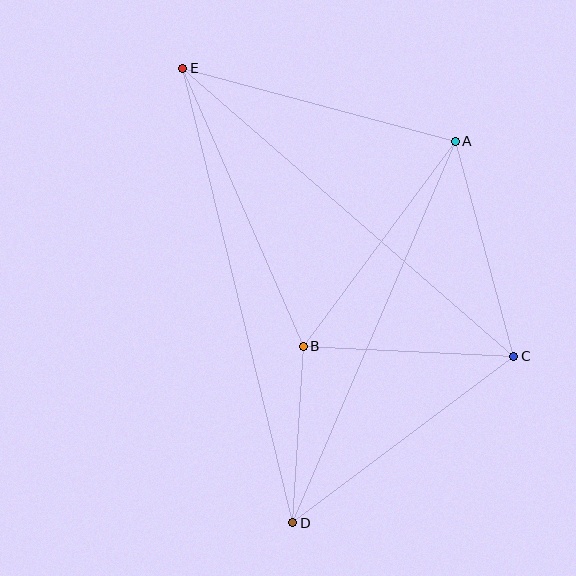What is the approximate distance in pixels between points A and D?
The distance between A and D is approximately 415 pixels.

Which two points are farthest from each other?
Points D and E are farthest from each other.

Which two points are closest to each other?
Points B and D are closest to each other.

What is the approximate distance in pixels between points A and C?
The distance between A and C is approximately 223 pixels.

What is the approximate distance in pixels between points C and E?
The distance between C and E is approximately 439 pixels.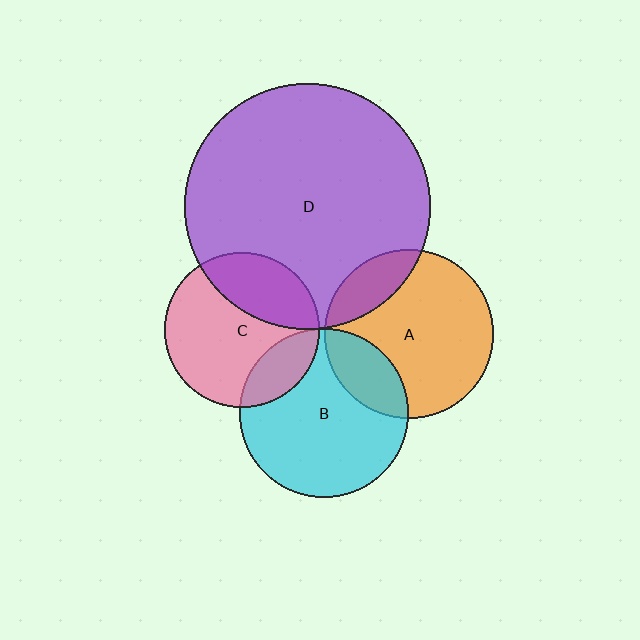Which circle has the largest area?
Circle D (purple).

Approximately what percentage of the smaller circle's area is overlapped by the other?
Approximately 20%.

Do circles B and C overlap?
Yes.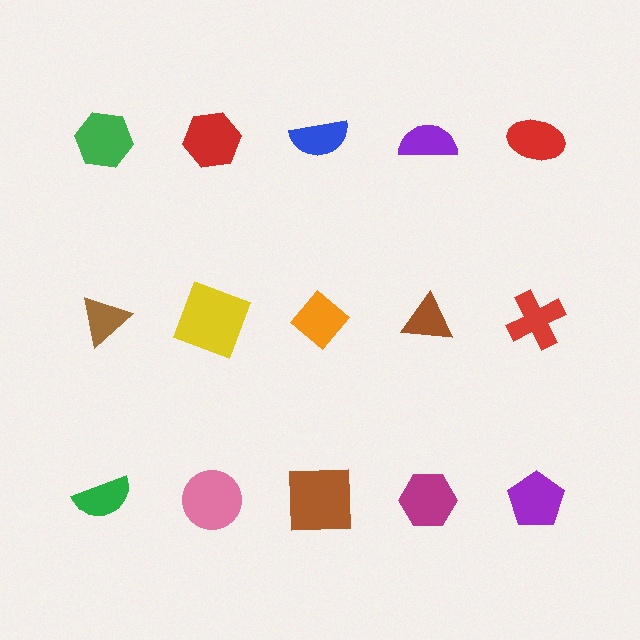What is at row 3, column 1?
A green semicircle.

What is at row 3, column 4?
A magenta hexagon.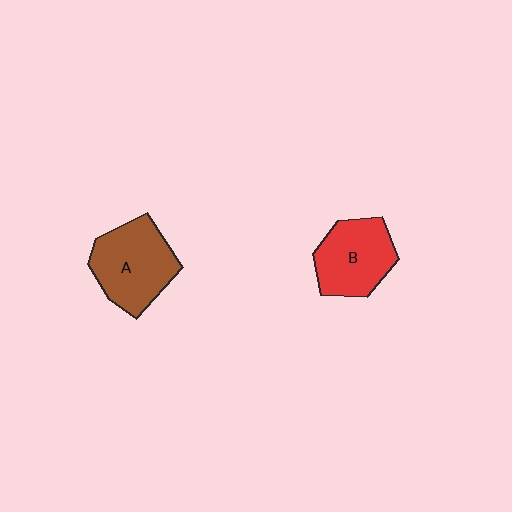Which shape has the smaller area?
Shape B (red).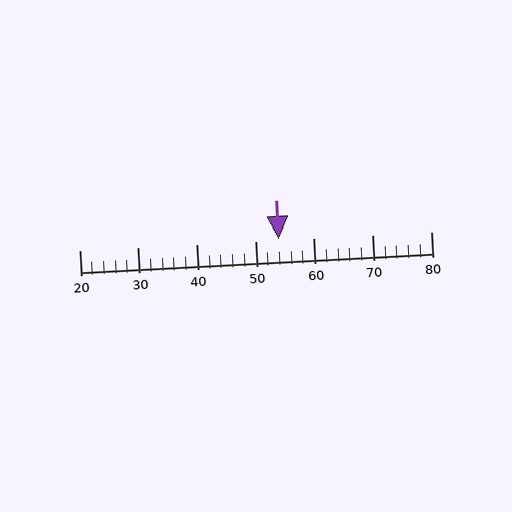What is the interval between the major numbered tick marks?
The major tick marks are spaced 10 units apart.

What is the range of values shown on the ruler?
The ruler shows values from 20 to 80.